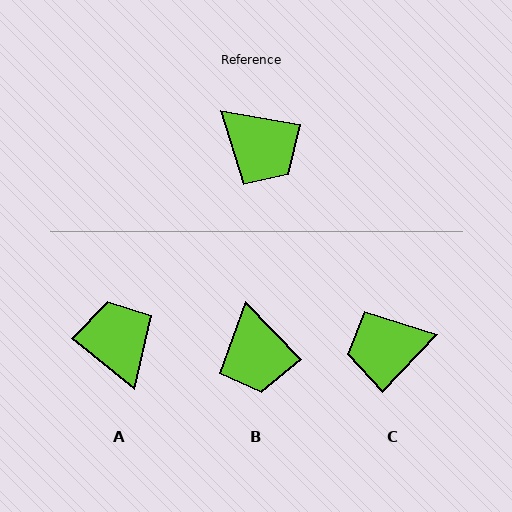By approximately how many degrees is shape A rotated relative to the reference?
Approximately 150 degrees counter-clockwise.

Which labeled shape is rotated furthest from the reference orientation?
A, about 150 degrees away.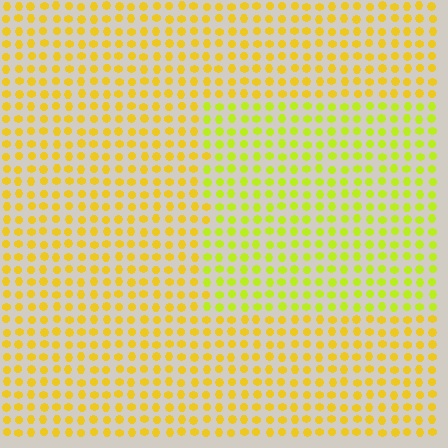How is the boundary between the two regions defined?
The boundary is defined purely by a slight shift in hue (about 26 degrees). Spacing, size, and orientation are identical on both sides.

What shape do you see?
I see a rectangle.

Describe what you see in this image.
The image is filled with small yellow elements in a uniform arrangement. A rectangle-shaped region is visible where the elements are tinted to a slightly different hue, forming a subtle color boundary.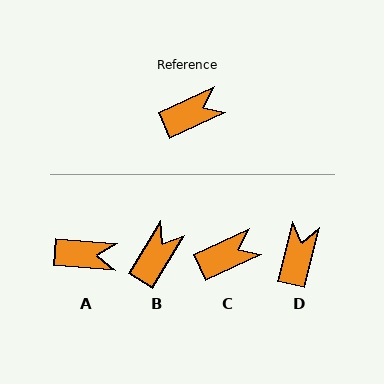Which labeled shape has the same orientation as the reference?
C.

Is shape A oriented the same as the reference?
No, it is off by about 30 degrees.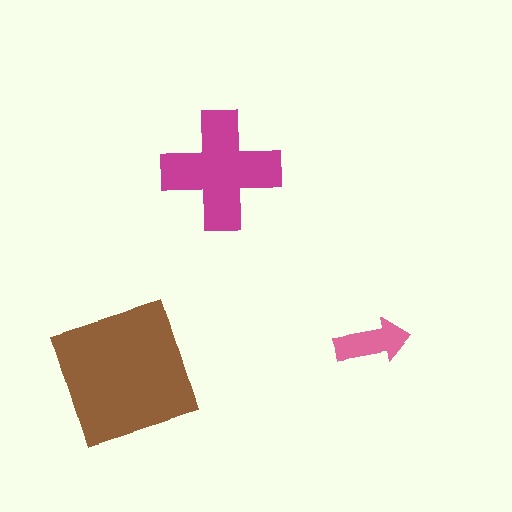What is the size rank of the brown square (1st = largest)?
1st.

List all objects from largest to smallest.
The brown square, the magenta cross, the pink arrow.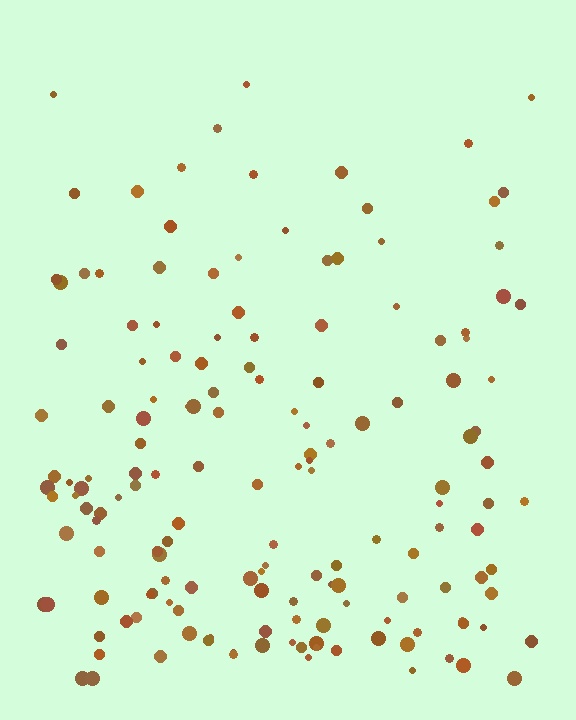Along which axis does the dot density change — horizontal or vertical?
Vertical.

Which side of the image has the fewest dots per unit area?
The top.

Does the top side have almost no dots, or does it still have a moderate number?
Still a moderate number, just noticeably fewer than the bottom.